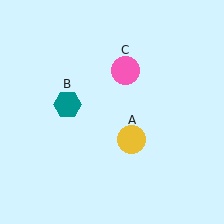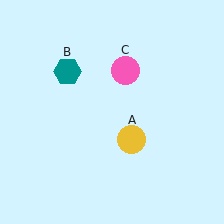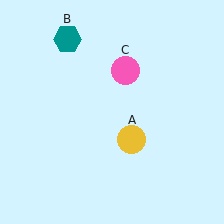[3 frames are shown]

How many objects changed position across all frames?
1 object changed position: teal hexagon (object B).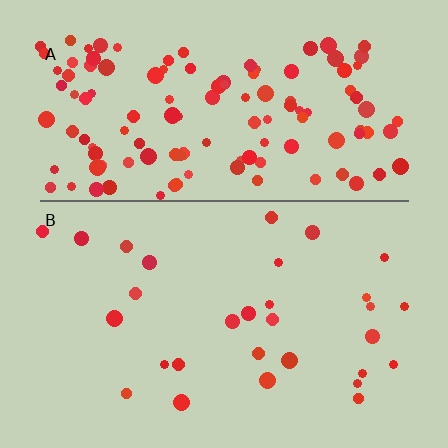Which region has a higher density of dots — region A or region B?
A (the top).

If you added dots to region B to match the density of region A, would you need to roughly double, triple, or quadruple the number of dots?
Approximately quadruple.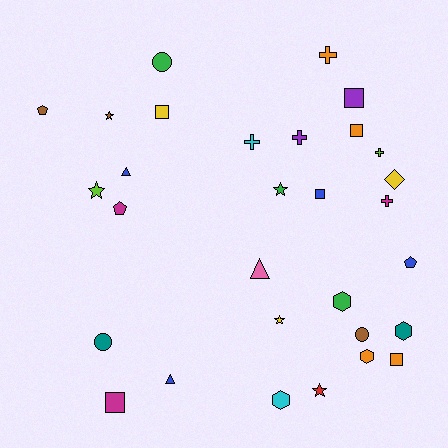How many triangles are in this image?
There are 3 triangles.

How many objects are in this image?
There are 30 objects.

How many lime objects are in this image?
There are 2 lime objects.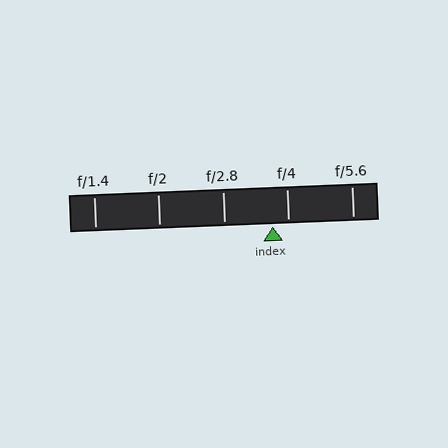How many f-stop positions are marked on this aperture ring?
There are 5 f-stop positions marked.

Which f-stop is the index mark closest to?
The index mark is closest to f/4.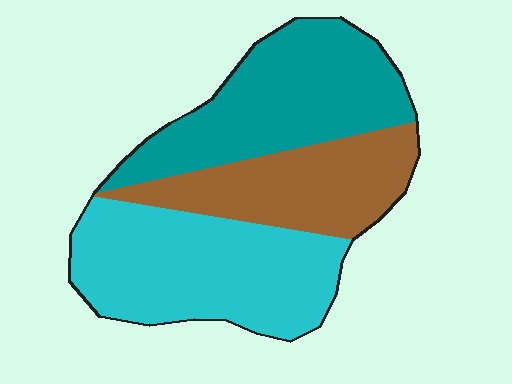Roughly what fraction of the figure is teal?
Teal covers about 35% of the figure.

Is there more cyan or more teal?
Cyan.